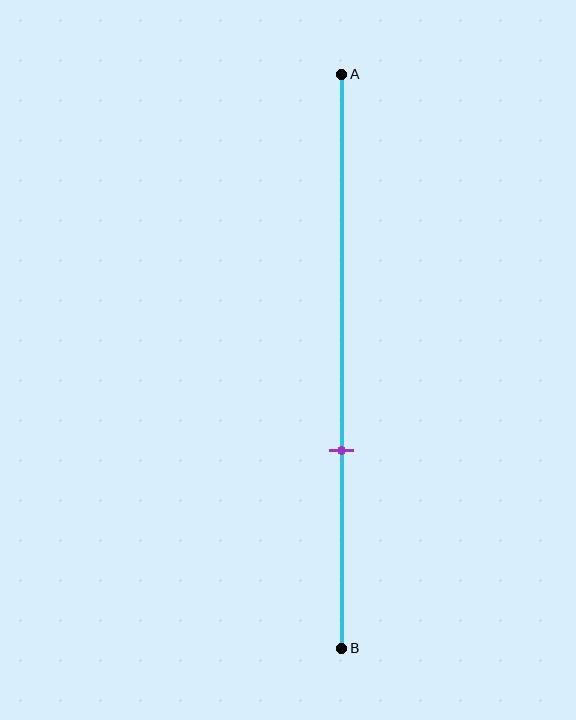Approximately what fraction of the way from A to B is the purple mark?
The purple mark is approximately 65% of the way from A to B.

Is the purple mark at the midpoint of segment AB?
No, the mark is at about 65% from A, not at the 50% midpoint.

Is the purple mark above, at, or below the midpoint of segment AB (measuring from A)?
The purple mark is below the midpoint of segment AB.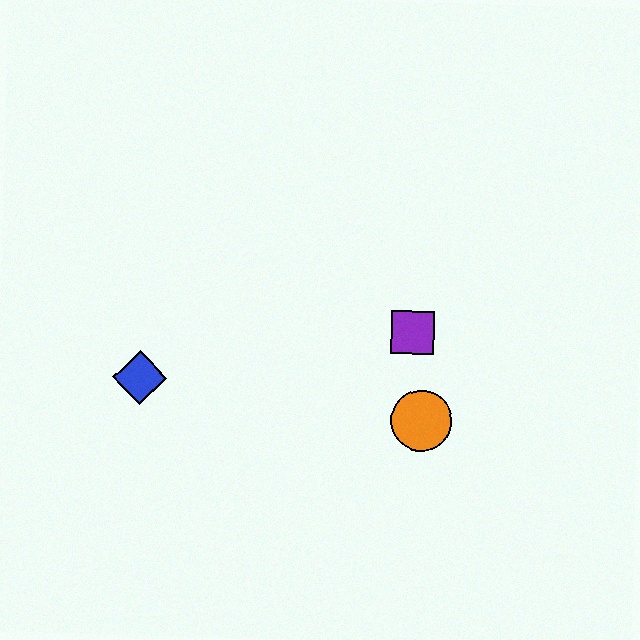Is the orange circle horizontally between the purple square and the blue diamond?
No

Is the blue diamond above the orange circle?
Yes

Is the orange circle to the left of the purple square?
No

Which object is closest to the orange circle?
The purple square is closest to the orange circle.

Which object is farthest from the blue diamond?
The orange circle is farthest from the blue diamond.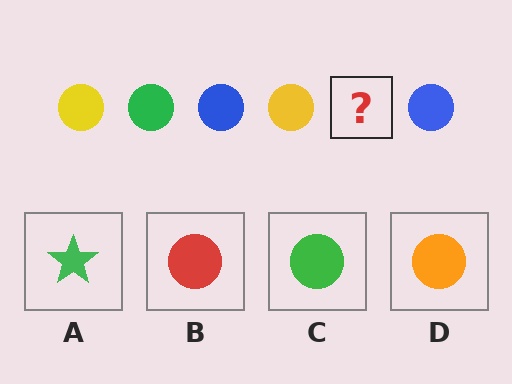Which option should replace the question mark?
Option C.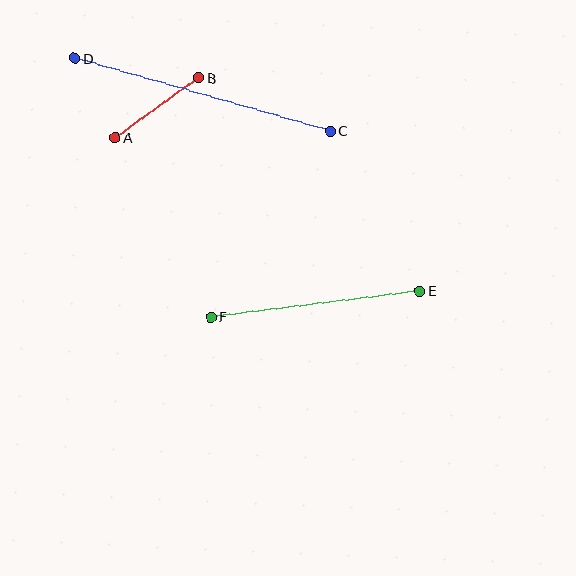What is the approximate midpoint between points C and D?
The midpoint is at approximately (202, 95) pixels.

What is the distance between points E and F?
The distance is approximately 211 pixels.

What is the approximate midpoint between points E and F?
The midpoint is at approximately (315, 304) pixels.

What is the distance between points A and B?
The distance is approximately 103 pixels.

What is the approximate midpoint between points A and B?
The midpoint is at approximately (157, 108) pixels.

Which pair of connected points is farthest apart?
Points C and D are farthest apart.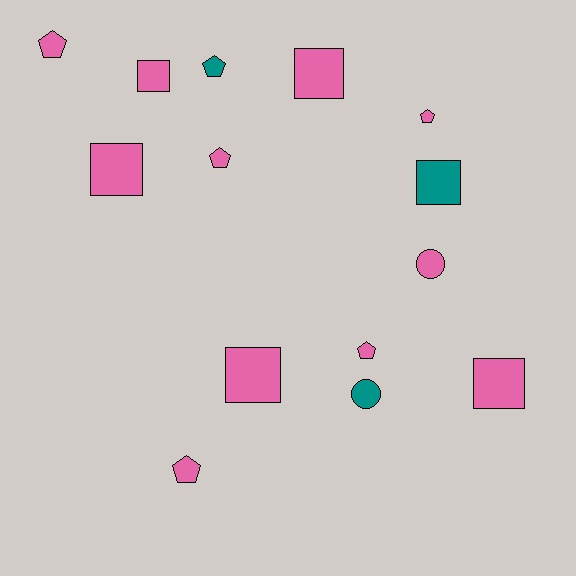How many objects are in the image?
There are 14 objects.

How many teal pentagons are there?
There is 1 teal pentagon.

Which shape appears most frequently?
Square, with 6 objects.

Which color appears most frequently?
Pink, with 11 objects.